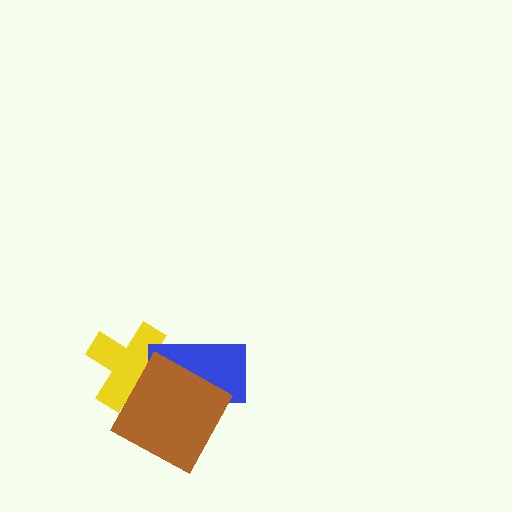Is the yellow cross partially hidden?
Yes, it is partially covered by another shape.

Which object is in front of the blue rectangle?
The brown square is in front of the blue rectangle.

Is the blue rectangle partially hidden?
Yes, it is partially covered by another shape.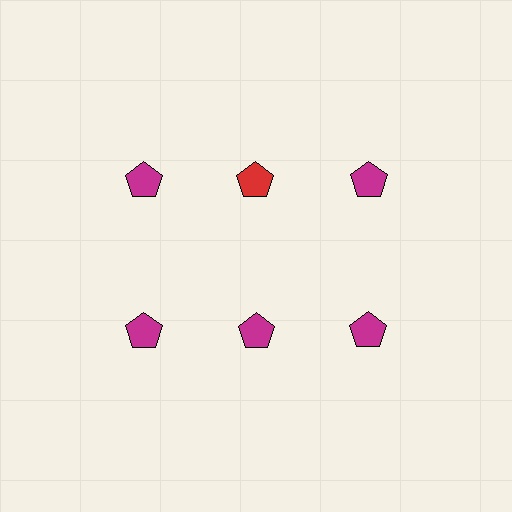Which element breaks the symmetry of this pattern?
The red pentagon in the top row, second from left column breaks the symmetry. All other shapes are magenta pentagons.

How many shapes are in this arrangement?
There are 6 shapes arranged in a grid pattern.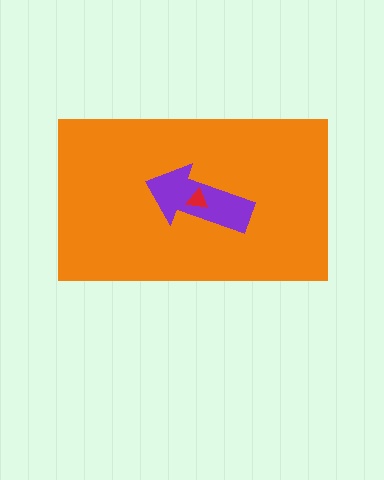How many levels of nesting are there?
3.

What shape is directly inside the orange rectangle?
The purple arrow.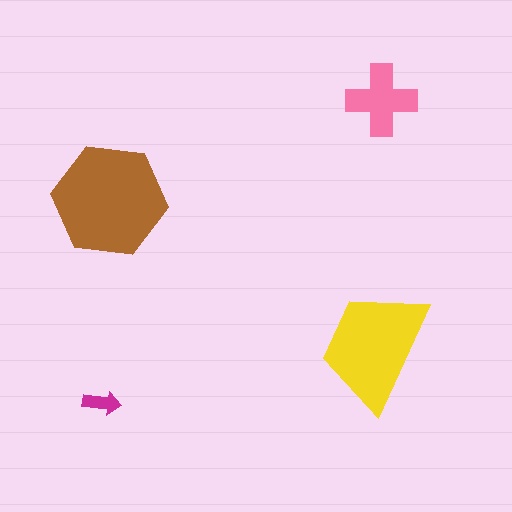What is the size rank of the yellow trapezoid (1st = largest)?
2nd.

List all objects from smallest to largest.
The magenta arrow, the pink cross, the yellow trapezoid, the brown hexagon.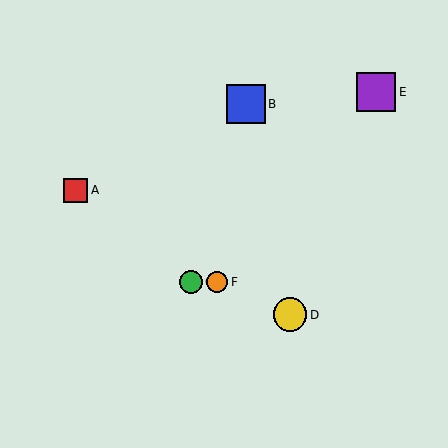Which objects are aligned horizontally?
Objects C, F are aligned horizontally.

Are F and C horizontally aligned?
Yes, both are at y≈282.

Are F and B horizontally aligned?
No, F is at y≈282 and B is at y≈104.